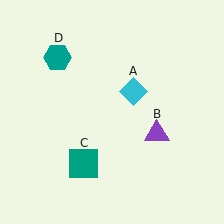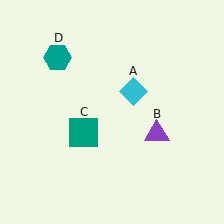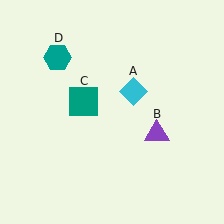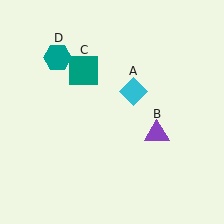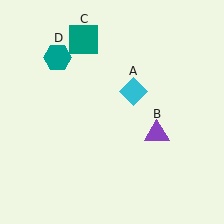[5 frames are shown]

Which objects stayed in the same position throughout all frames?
Cyan diamond (object A) and purple triangle (object B) and teal hexagon (object D) remained stationary.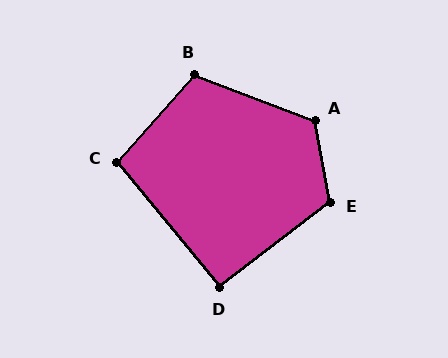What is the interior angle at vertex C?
Approximately 99 degrees (obtuse).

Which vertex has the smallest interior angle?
D, at approximately 92 degrees.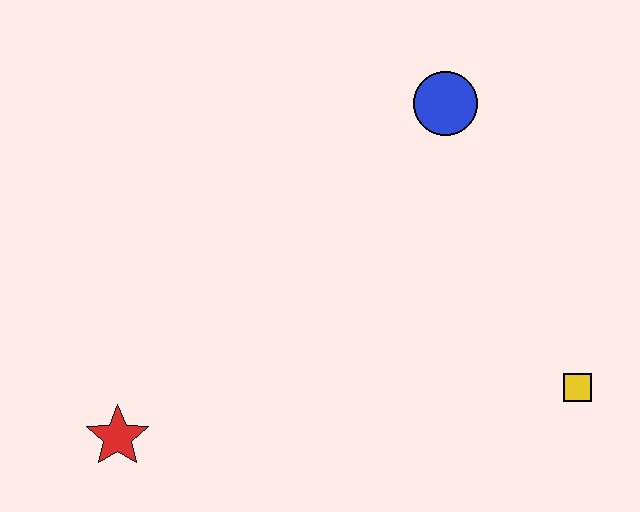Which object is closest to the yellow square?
The blue circle is closest to the yellow square.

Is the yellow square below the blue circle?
Yes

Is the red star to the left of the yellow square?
Yes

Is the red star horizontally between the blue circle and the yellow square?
No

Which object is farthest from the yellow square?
The red star is farthest from the yellow square.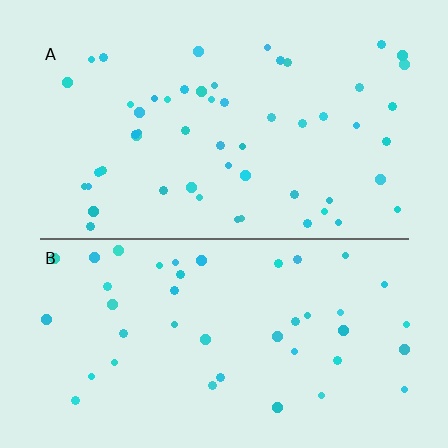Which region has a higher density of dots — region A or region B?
A (the top).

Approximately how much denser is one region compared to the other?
Approximately 1.3× — region A over region B.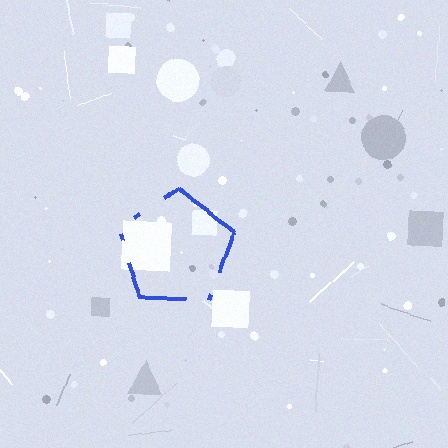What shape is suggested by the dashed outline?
The dashed outline suggests a pentagon.